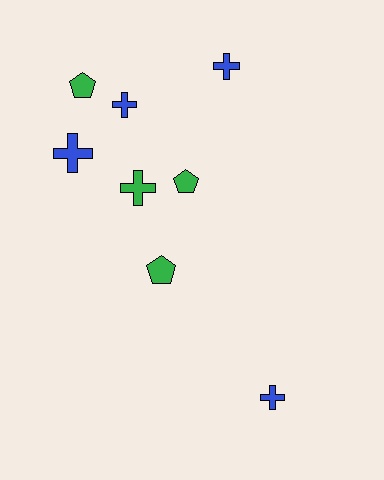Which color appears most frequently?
Blue, with 4 objects.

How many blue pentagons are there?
There are no blue pentagons.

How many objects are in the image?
There are 8 objects.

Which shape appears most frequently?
Cross, with 5 objects.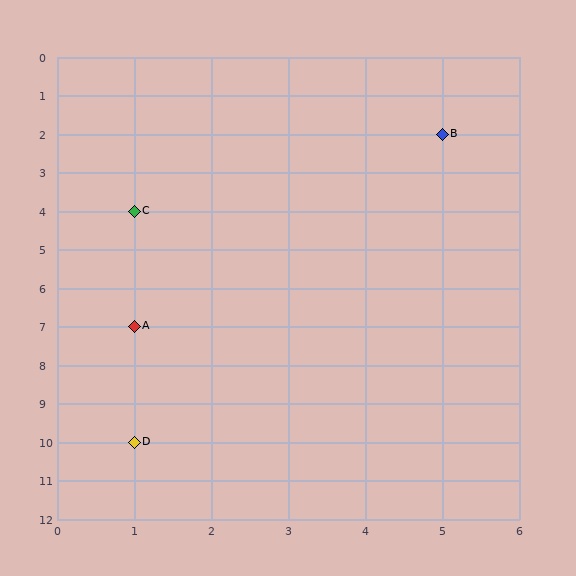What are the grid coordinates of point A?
Point A is at grid coordinates (1, 7).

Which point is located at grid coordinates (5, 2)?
Point B is at (5, 2).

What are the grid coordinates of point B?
Point B is at grid coordinates (5, 2).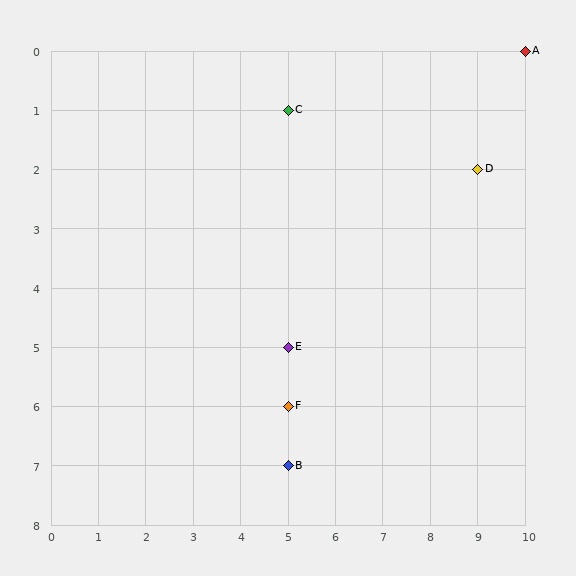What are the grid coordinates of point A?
Point A is at grid coordinates (10, 0).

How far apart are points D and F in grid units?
Points D and F are 4 columns and 4 rows apart (about 5.7 grid units diagonally).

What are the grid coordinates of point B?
Point B is at grid coordinates (5, 7).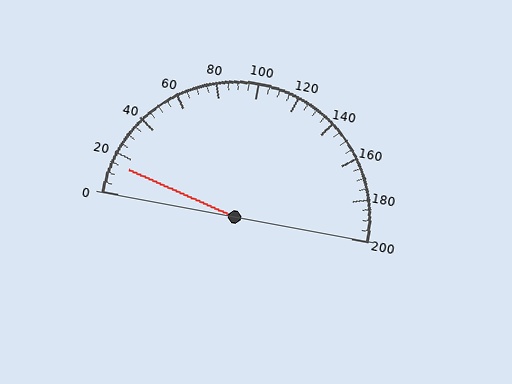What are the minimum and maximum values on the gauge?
The gauge ranges from 0 to 200.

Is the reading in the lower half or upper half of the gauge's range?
The reading is in the lower half of the range (0 to 200).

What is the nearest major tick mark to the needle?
The nearest major tick mark is 20.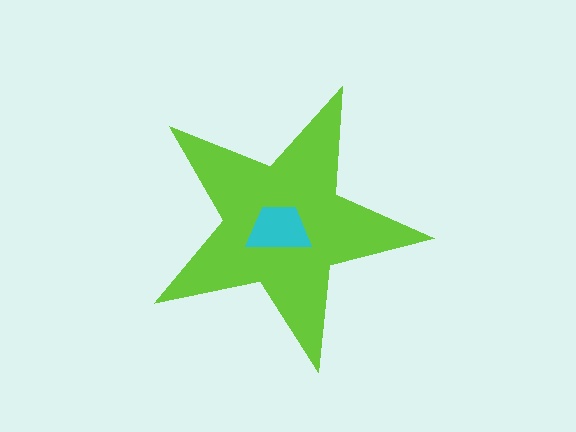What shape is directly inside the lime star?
The cyan trapezoid.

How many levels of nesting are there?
2.